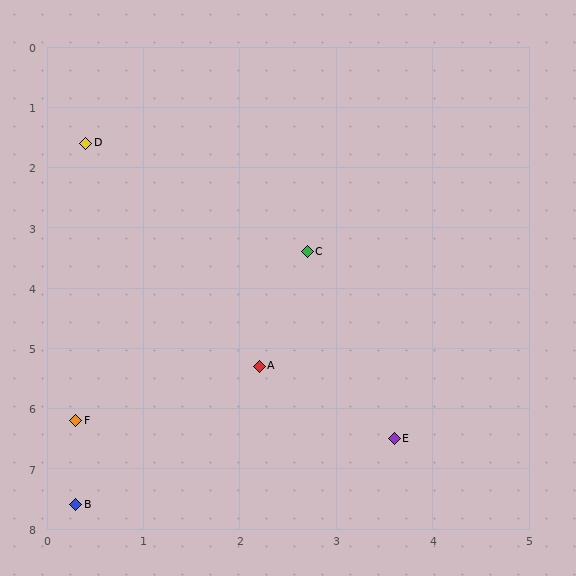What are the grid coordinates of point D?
Point D is at approximately (0.4, 1.6).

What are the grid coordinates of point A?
Point A is at approximately (2.2, 5.3).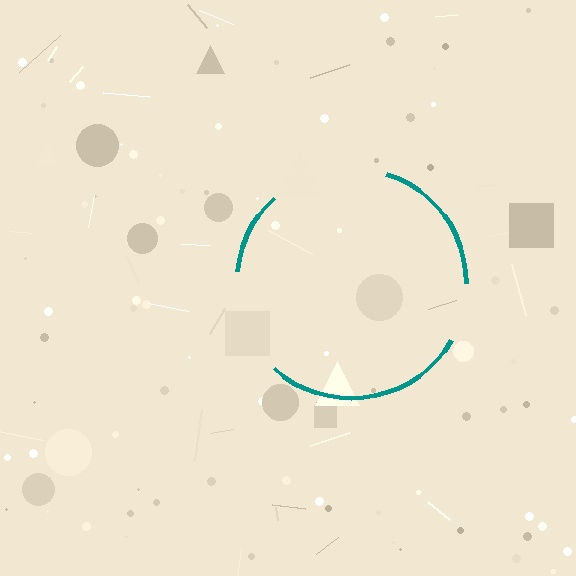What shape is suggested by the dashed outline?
The dashed outline suggests a circle.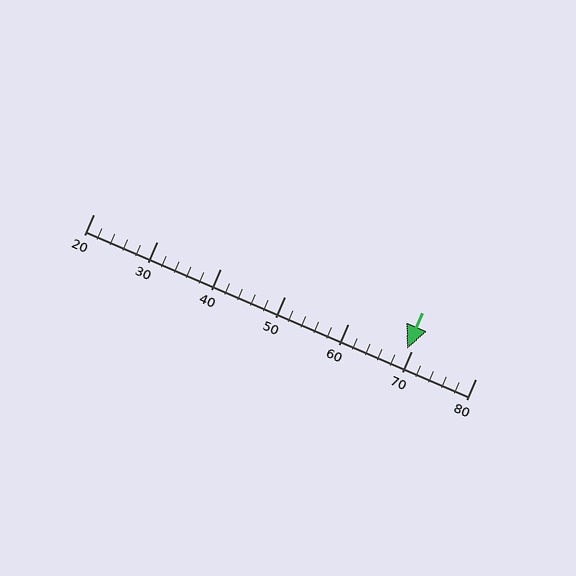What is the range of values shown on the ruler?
The ruler shows values from 20 to 80.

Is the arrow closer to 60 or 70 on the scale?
The arrow is closer to 70.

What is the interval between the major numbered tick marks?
The major tick marks are spaced 10 units apart.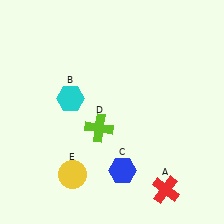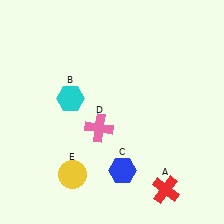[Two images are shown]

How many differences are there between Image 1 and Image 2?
There is 1 difference between the two images.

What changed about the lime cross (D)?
In Image 1, D is lime. In Image 2, it changed to pink.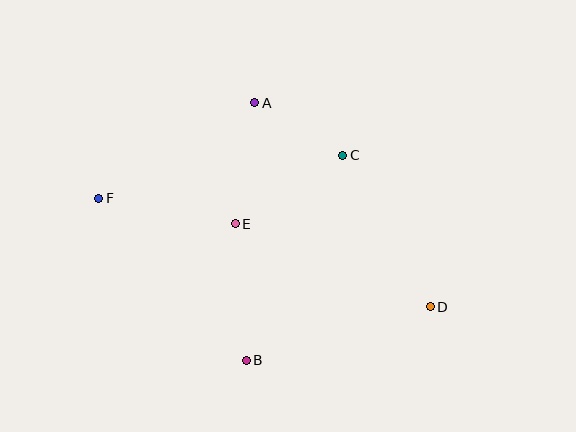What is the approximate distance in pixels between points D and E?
The distance between D and E is approximately 212 pixels.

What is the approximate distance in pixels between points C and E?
The distance between C and E is approximately 128 pixels.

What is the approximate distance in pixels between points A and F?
The distance between A and F is approximately 183 pixels.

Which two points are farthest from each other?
Points D and F are farthest from each other.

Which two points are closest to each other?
Points A and C are closest to each other.